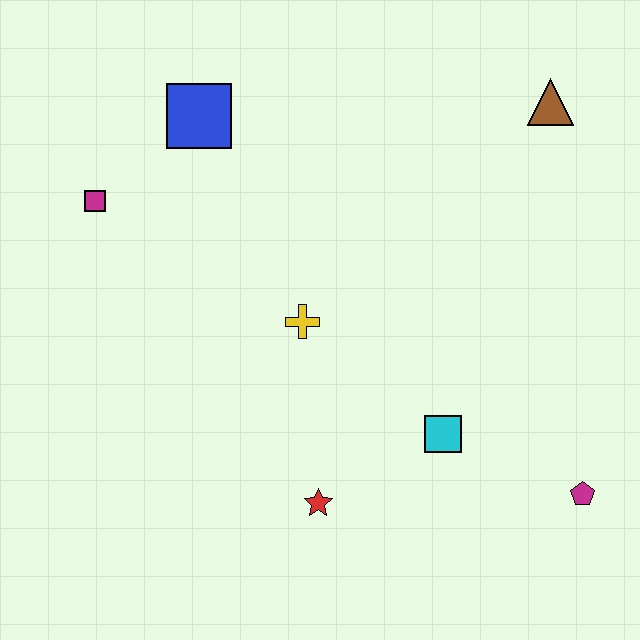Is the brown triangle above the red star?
Yes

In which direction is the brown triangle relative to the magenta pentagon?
The brown triangle is above the magenta pentagon.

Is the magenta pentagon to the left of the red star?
No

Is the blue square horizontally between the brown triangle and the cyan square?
No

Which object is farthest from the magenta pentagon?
The magenta square is farthest from the magenta pentagon.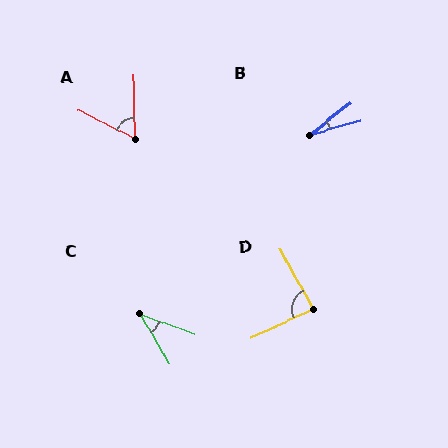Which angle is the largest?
D, at approximately 86 degrees.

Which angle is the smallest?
B, at approximately 22 degrees.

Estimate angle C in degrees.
Approximately 40 degrees.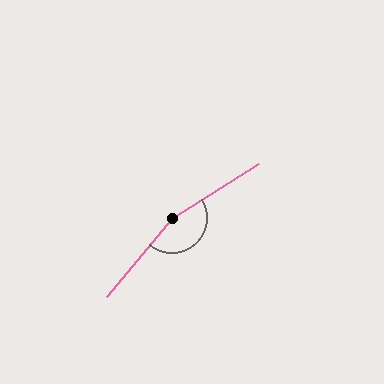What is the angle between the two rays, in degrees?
Approximately 161 degrees.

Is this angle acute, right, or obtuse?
It is obtuse.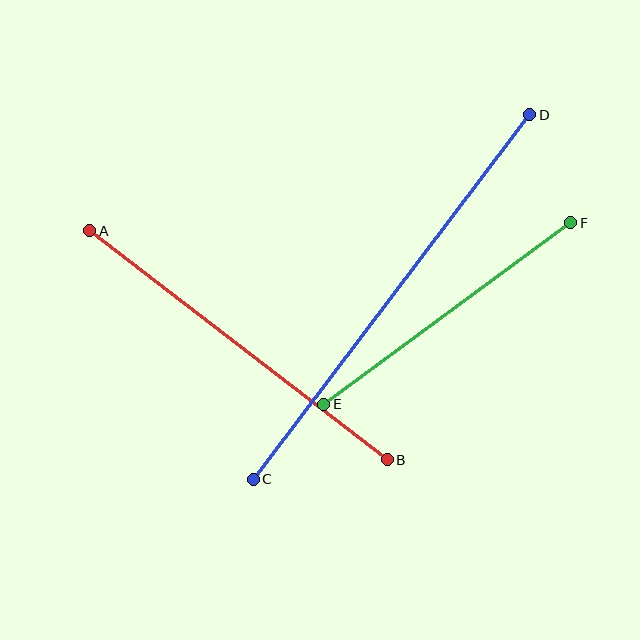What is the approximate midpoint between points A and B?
The midpoint is at approximately (238, 345) pixels.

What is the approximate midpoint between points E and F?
The midpoint is at approximately (447, 313) pixels.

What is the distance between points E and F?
The distance is approximately 306 pixels.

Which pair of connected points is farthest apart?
Points C and D are farthest apart.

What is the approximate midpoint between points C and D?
The midpoint is at approximately (391, 297) pixels.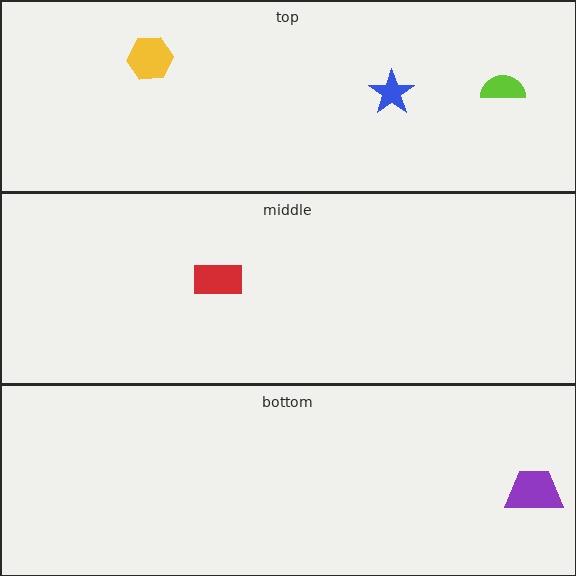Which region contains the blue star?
The top region.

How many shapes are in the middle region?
1.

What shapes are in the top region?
The lime semicircle, the yellow hexagon, the blue star.